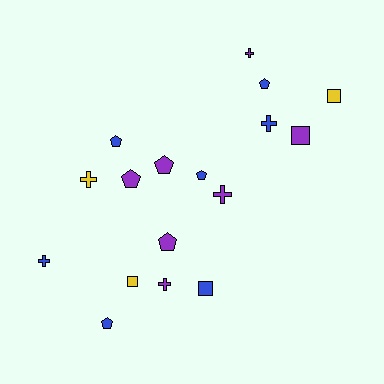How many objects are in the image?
There are 17 objects.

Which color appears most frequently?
Purple, with 7 objects.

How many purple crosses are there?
There are 3 purple crosses.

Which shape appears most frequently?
Pentagon, with 7 objects.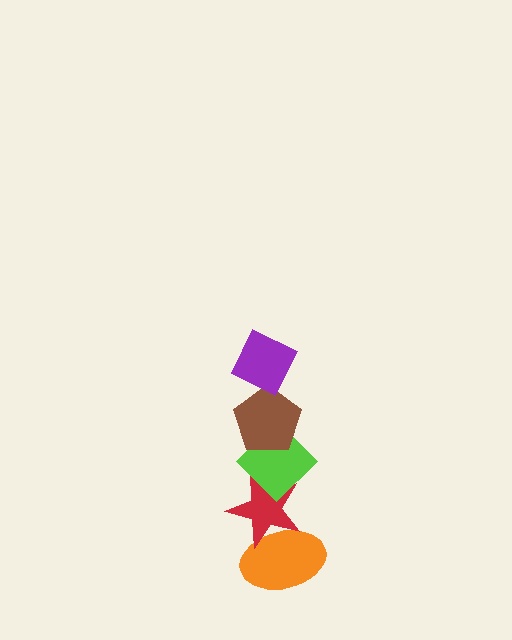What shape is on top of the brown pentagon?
The purple diamond is on top of the brown pentagon.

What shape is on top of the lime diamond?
The brown pentagon is on top of the lime diamond.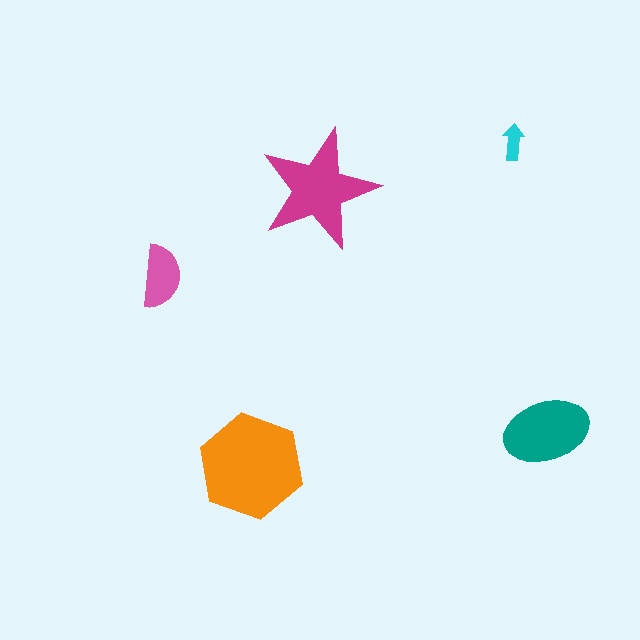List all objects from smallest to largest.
The cyan arrow, the pink semicircle, the teal ellipse, the magenta star, the orange hexagon.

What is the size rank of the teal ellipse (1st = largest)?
3rd.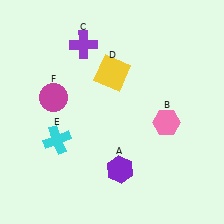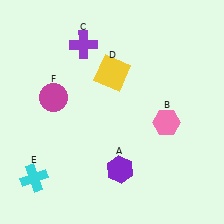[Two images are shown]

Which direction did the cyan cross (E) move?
The cyan cross (E) moved down.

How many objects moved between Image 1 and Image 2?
1 object moved between the two images.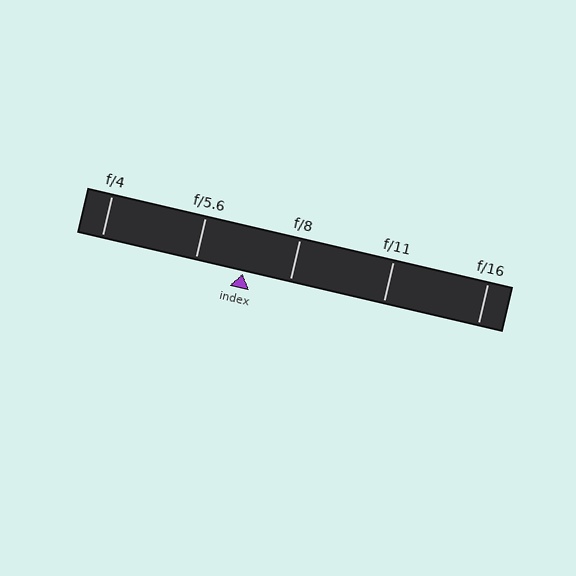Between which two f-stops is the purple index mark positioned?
The index mark is between f/5.6 and f/8.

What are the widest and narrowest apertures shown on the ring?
The widest aperture shown is f/4 and the narrowest is f/16.